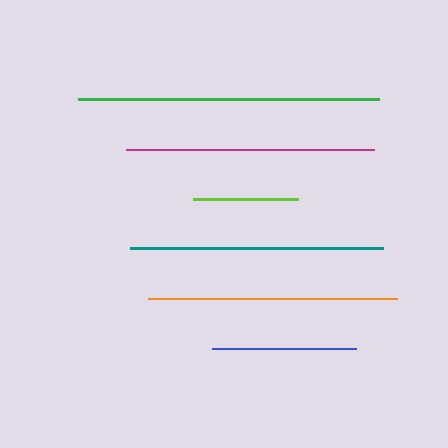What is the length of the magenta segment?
The magenta segment is approximately 248 pixels long.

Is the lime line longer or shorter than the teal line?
The teal line is longer than the lime line.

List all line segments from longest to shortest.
From longest to shortest: green, teal, orange, magenta, blue, lime.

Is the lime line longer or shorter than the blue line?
The blue line is longer than the lime line.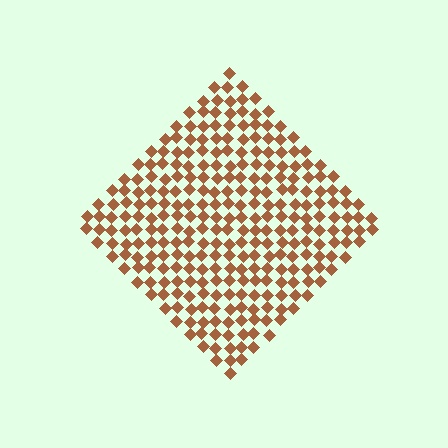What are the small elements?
The small elements are diamonds.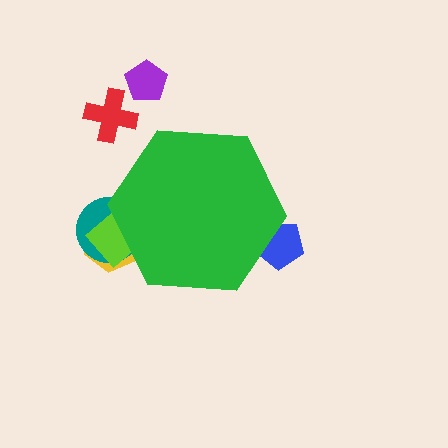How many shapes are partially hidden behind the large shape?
4 shapes are partially hidden.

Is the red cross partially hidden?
No, the red cross is fully visible.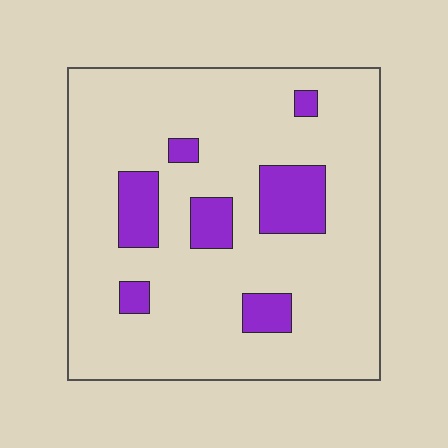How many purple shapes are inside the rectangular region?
7.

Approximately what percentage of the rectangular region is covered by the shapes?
Approximately 15%.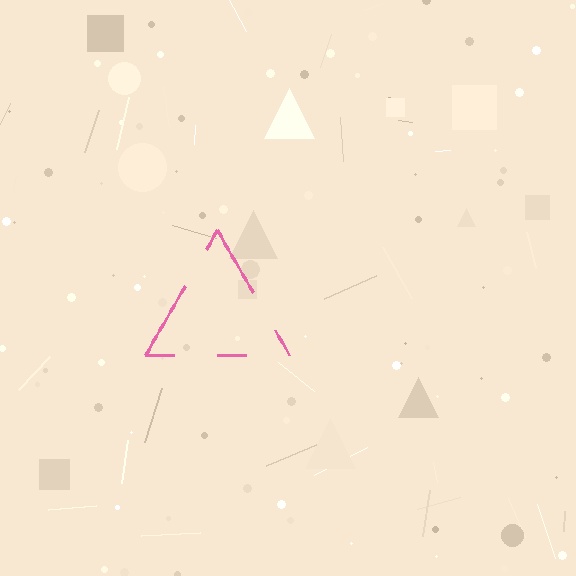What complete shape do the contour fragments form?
The contour fragments form a triangle.